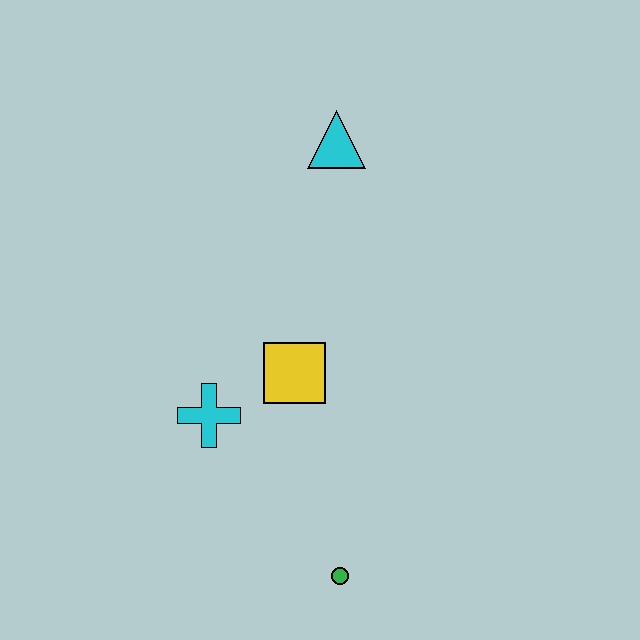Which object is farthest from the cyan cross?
The cyan triangle is farthest from the cyan cross.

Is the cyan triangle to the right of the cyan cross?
Yes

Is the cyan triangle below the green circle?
No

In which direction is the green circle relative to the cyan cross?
The green circle is below the cyan cross.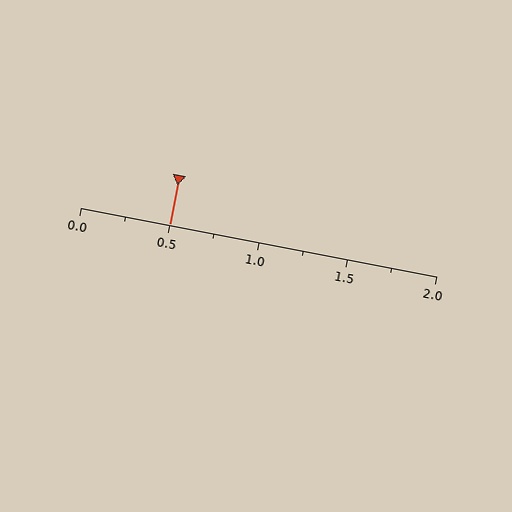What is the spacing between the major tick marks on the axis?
The major ticks are spaced 0.5 apart.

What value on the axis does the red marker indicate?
The marker indicates approximately 0.5.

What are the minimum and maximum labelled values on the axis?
The axis runs from 0.0 to 2.0.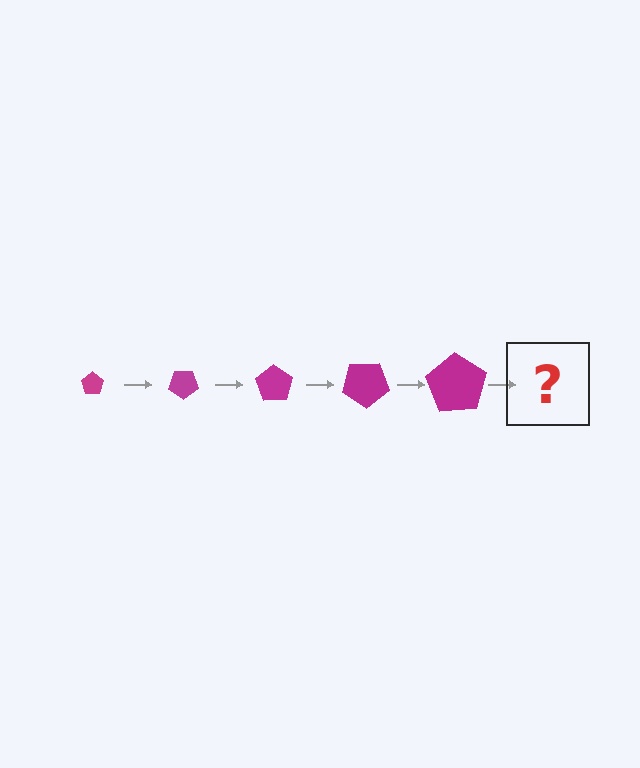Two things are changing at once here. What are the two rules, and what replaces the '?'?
The two rules are that the pentagon grows larger each step and it rotates 35 degrees each step. The '?' should be a pentagon, larger than the previous one and rotated 175 degrees from the start.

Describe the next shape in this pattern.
It should be a pentagon, larger than the previous one and rotated 175 degrees from the start.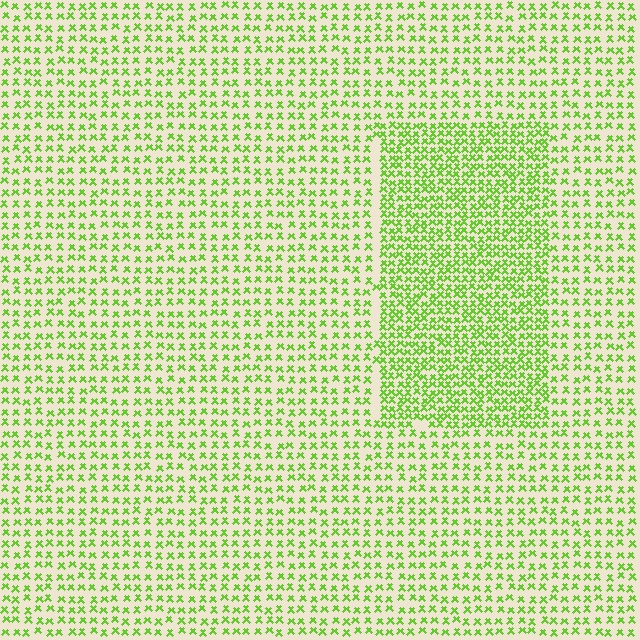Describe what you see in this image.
The image contains small lime elements arranged at two different densities. A rectangle-shaped region is visible where the elements are more densely packed than the surrounding area.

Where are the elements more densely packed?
The elements are more densely packed inside the rectangle boundary.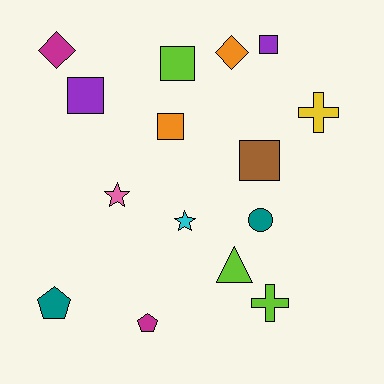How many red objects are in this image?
There are no red objects.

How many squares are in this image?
There are 5 squares.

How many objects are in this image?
There are 15 objects.